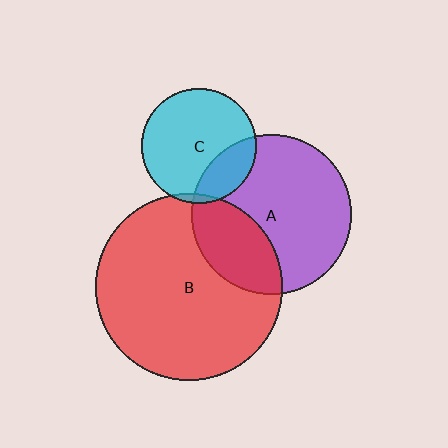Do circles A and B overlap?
Yes.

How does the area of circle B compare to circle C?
Approximately 2.6 times.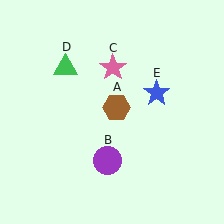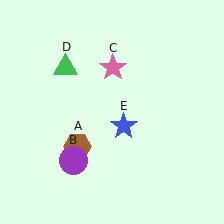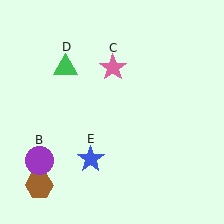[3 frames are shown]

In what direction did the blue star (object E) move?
The blue star (object E) moved down and to the left.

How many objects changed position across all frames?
3 objects changed position: brown hexagon (object A), purple circle (object B), blue star (object E).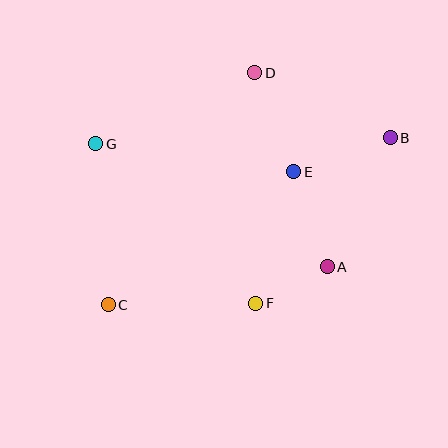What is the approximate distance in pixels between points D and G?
The distance between D and G is approximately 175 pixels.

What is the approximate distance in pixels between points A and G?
The distance between A and G is approximately 262 pixels.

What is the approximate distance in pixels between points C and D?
The distance between C and D is approximately 275 pixels.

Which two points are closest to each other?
Points A and F are closest to each other.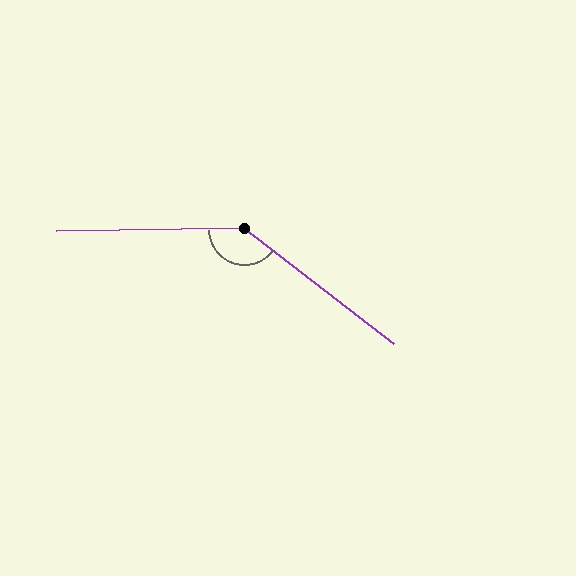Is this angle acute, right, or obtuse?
It is obtuse.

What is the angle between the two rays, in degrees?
Approximately 142 degrees.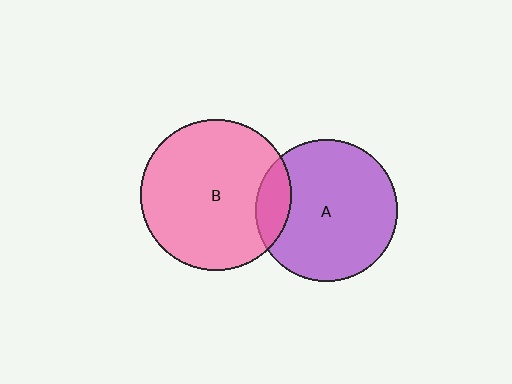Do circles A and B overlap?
Yes.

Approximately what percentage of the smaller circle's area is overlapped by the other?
Approximately 15%.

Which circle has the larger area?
Circle B (pink).